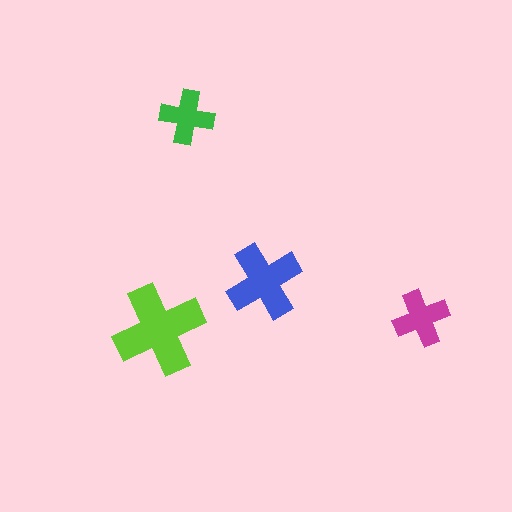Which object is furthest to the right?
The magenta cross is rightmost.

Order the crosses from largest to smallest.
the lime one, the blue one, the magenta one, the green one.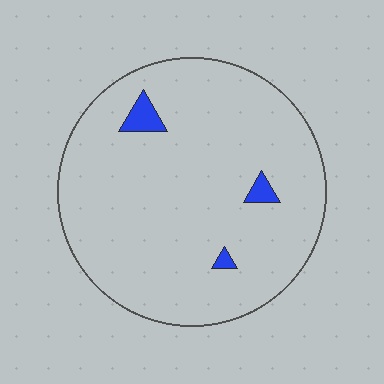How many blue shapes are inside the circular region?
3.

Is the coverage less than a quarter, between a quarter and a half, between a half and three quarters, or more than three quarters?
Less than a quarter.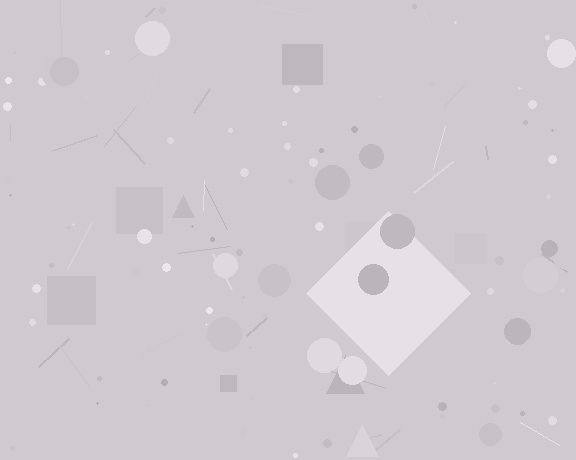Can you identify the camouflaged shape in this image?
The camouflaged shape is a diamond.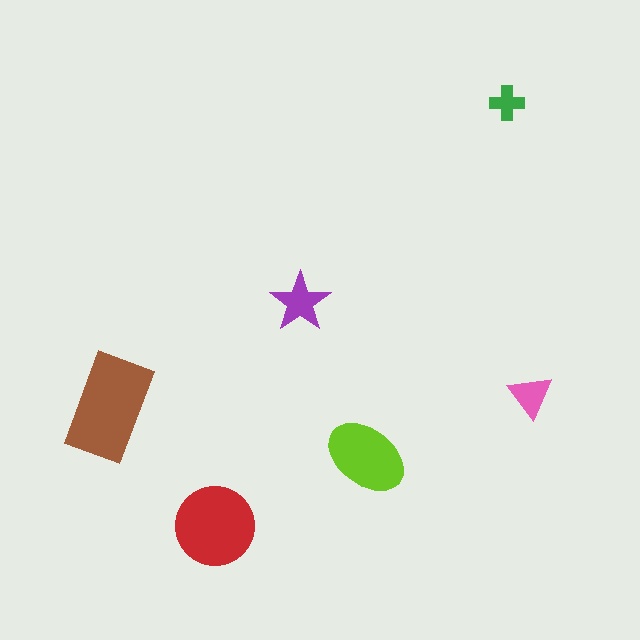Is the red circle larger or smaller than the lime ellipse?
Larger.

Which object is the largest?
The brown rectangle.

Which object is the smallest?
The green cross.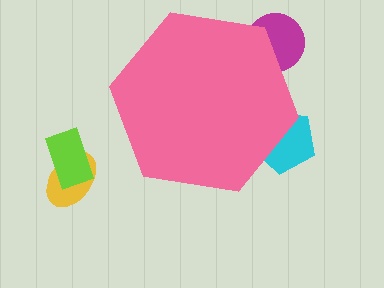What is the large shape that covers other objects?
A pink hexagon.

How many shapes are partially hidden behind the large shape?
2 shapes are partially hidden.